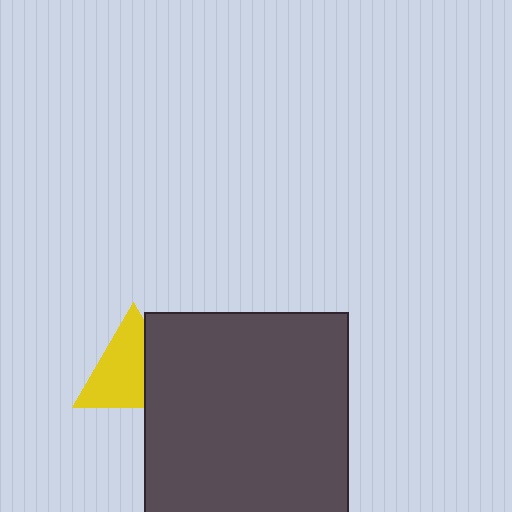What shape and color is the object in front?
The object in front is a dark gray rectangle.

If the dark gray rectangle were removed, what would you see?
You would see the complete yellow triangle.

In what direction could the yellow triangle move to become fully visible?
The yellow triangle could move left. That would shift it out from behind the dark gray rectangle entirely.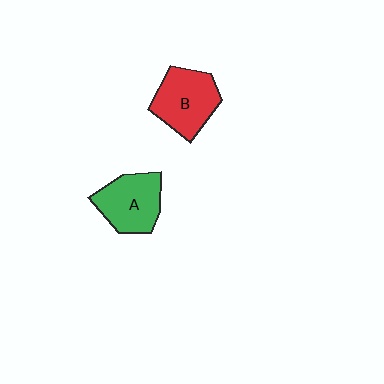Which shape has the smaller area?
Shape A (green).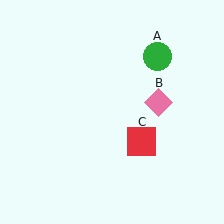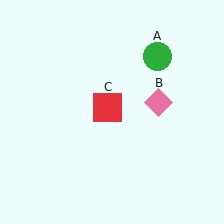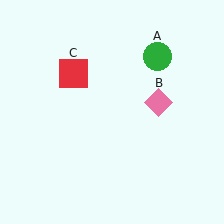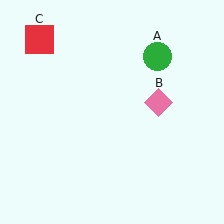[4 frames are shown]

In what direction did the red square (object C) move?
The red square (object C) moved up and to the left.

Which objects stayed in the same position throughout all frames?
Green circle (object A) and pink diamond (object B) remained stationary.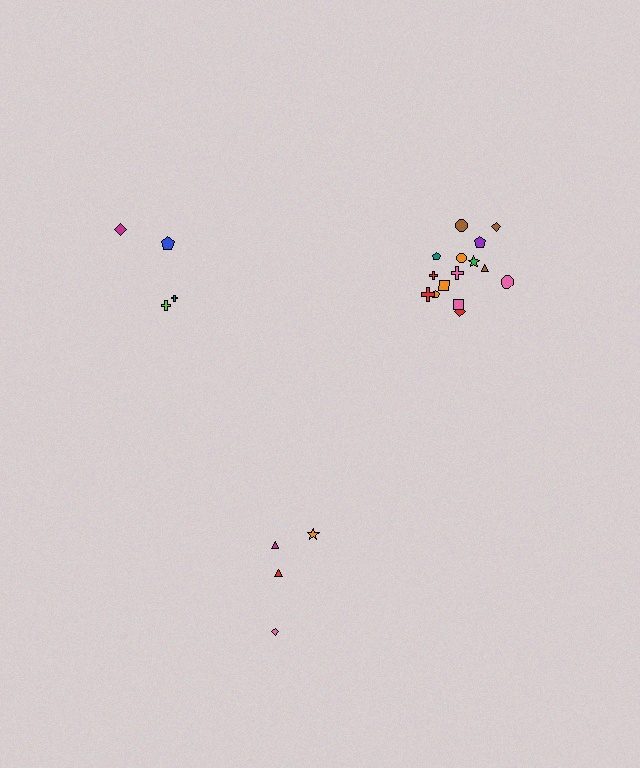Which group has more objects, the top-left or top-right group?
The top-right group.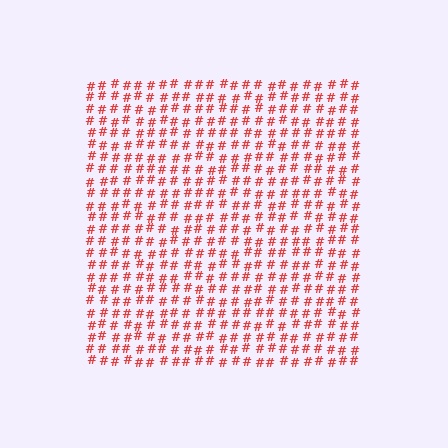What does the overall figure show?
The overall figure shows a square.